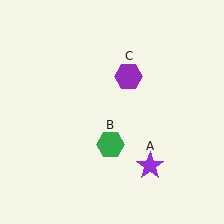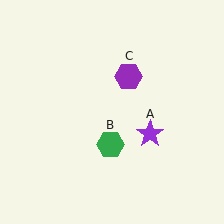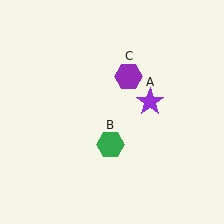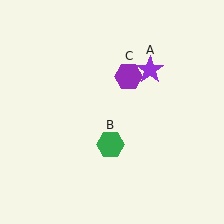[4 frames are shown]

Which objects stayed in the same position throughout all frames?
Green hexagon (object B) and purple hexagon (object C) remained stationary.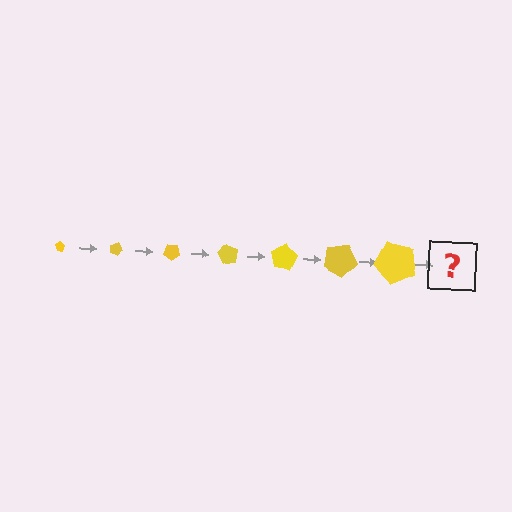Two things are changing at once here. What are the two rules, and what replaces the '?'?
The two rules are that the pentagon grows larger each step and it rotates 20 degrees each step. The '?' should be a pentagon, larger than the previous one and rotated 140 degrees from the start.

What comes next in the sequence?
The next element should be a pentagon, larger than the previous one and rotated 140 degrees from the start.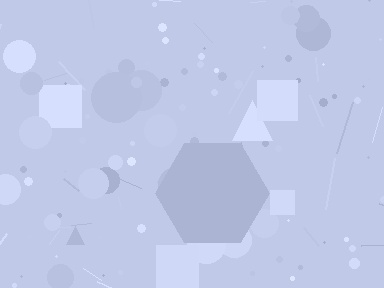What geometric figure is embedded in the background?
A hexagon is embedded in the background.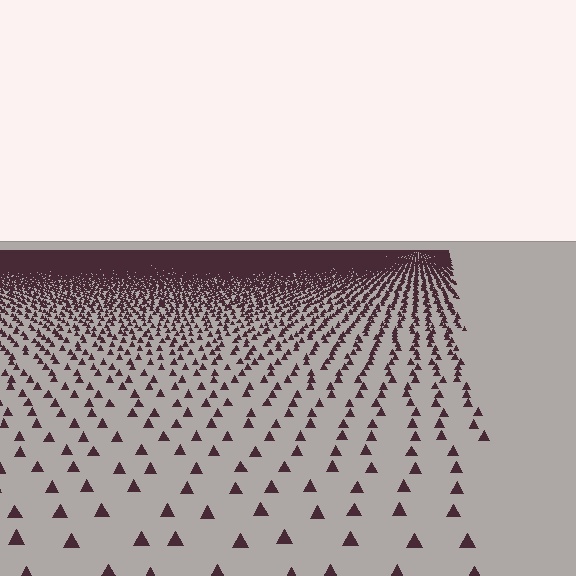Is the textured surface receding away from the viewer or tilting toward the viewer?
The surface is receding away from the viewer. Texture elements get smaller and denser toward the top.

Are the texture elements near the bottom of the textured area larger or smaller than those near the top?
Larger. Near the bottom, elements are closer to the viewer and appear at a bigger on-screen size.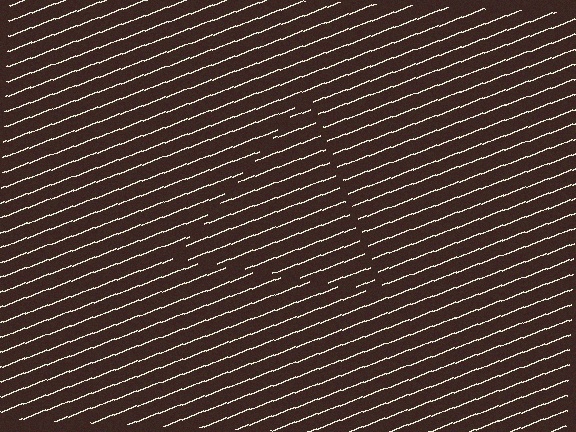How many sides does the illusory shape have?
3 sides — the line-ends trace a triangle.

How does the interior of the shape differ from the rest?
The interior of the shape contains the same grating, shifted by half a period — the contour is defined by the phase discontinuity where line-ends from the inner and outer gratings abut.